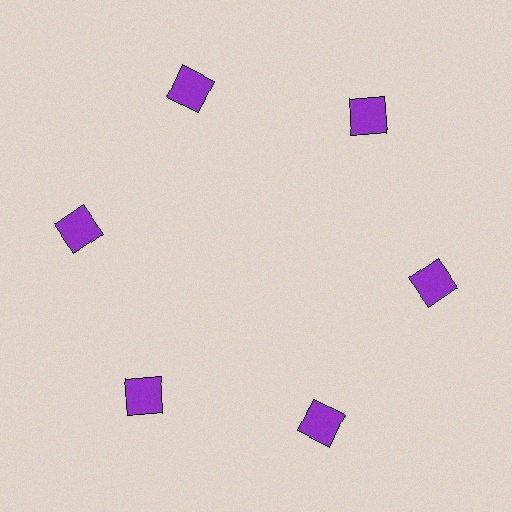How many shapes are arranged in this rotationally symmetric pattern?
There are 6 shapes, arranged in 6 groups of 1.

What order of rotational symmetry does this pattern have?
This pattern has 6-fold rotational symmetry.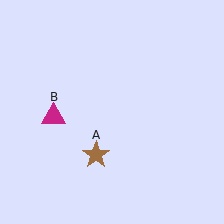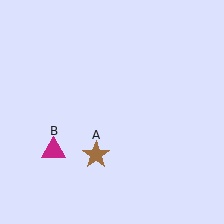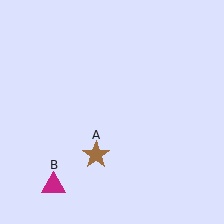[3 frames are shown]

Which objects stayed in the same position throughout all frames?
Brown star (object A) remained stationary.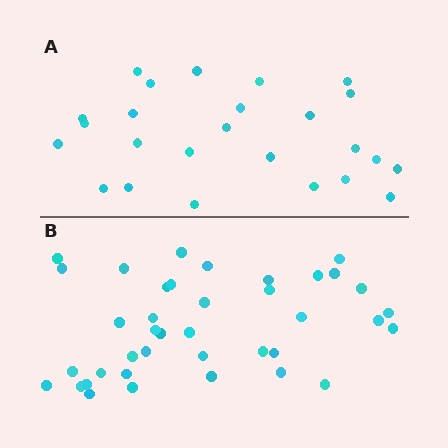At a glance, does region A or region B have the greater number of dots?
Region B (the bottom region) has more dots.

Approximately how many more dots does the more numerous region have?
Region B has approximately 15 more dots than region A.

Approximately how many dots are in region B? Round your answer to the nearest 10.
About 40 dots. (The exact count is 39, which rounds to 40.)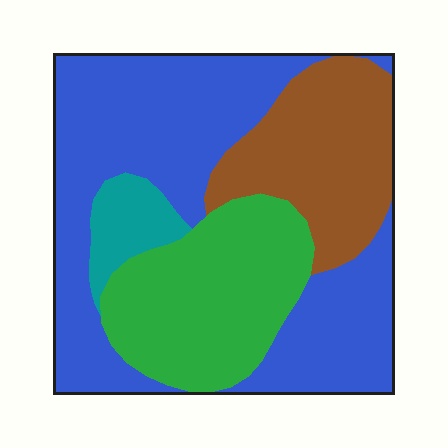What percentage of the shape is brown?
Brown covers 21% of the shape.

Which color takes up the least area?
Teal, at roughly 5%.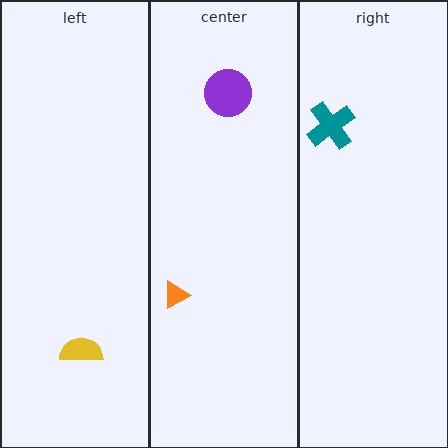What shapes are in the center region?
The purple circle, the orange triangle.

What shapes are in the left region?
The yellow semicircle.